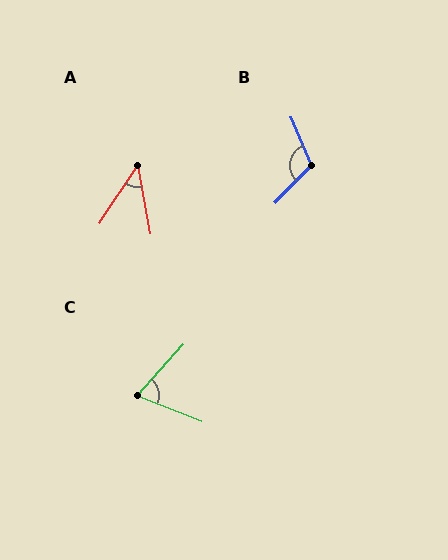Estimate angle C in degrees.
Approximately 69 degrees.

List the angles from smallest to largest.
A (43°), C (69°), B (113°).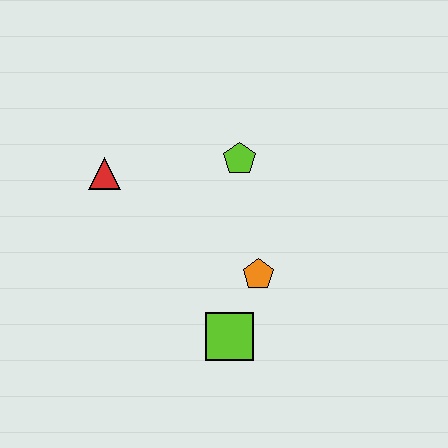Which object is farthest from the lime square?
The red triangle is farthest from the lime square.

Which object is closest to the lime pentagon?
The orange pentagon is closest to the lime pentagon.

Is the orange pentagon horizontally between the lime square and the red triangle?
No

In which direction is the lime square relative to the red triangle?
The lime square is below the red triangle.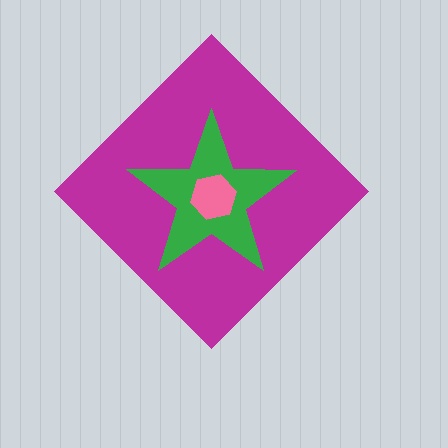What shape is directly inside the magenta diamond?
The green star.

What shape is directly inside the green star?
The pink hexagon.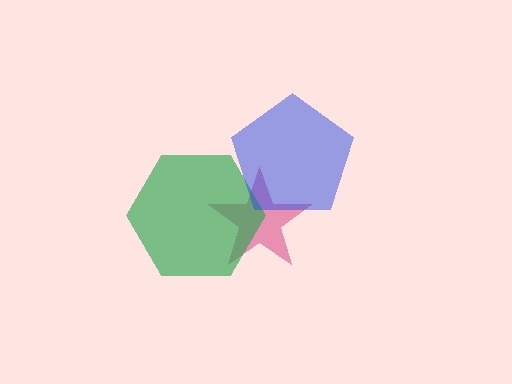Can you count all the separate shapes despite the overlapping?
Yes, there are 3 separate shapes.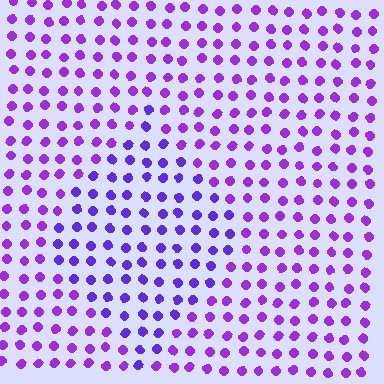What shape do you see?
I see a diamond.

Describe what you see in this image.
The image is filled with small purple elements in a uniform arrangement. A diamond-shaped region is visible where the elements are tinted to a slightly different hue, forming a subtle color boundary.